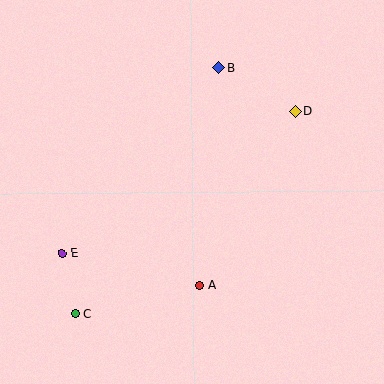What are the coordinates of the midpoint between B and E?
The midpoint between B and E is at (141, 160).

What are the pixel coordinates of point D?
Point D is at (295, 111).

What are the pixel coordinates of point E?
Point E is at (62, 253).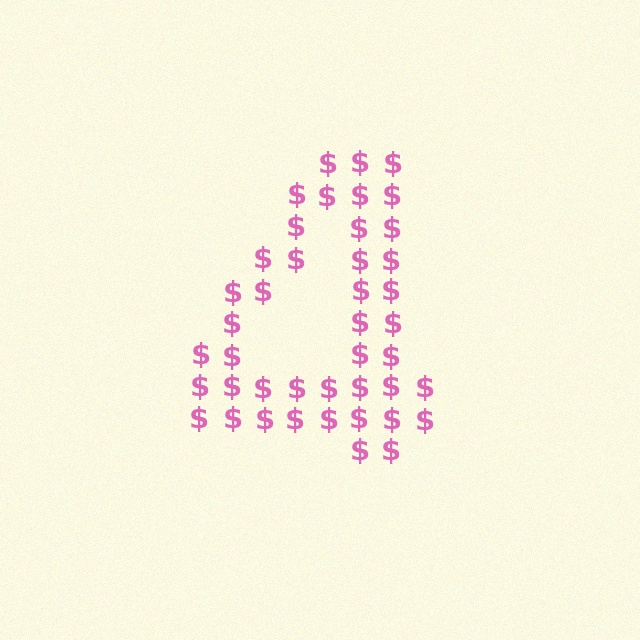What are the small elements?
The small elements are dollar signs.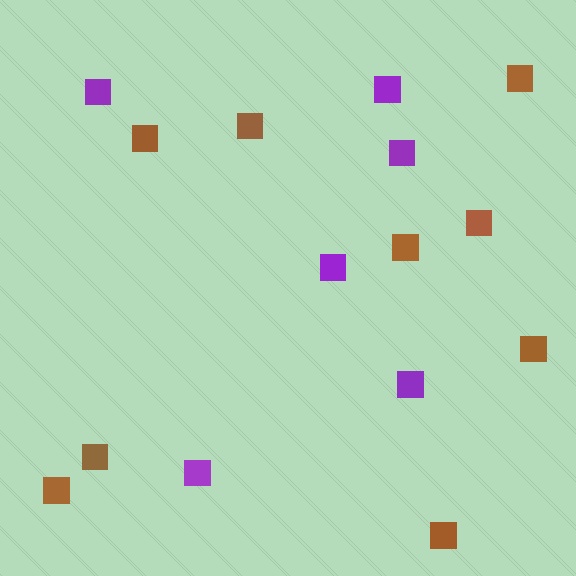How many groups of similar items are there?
There are 2 groups: one group of purple squares (6) and one group of brown squares (9).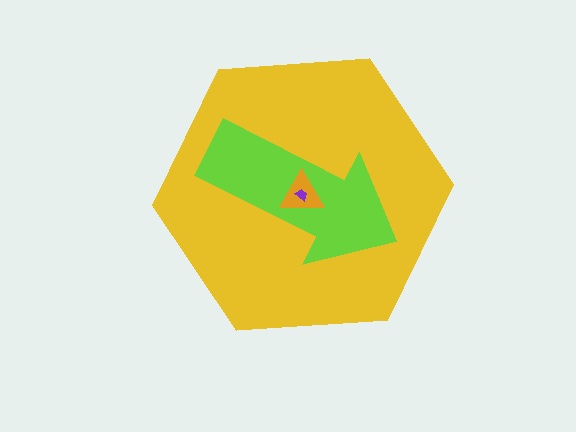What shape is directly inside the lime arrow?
The orange triangle.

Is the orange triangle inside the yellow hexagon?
Yes.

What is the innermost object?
The purple trapezoid.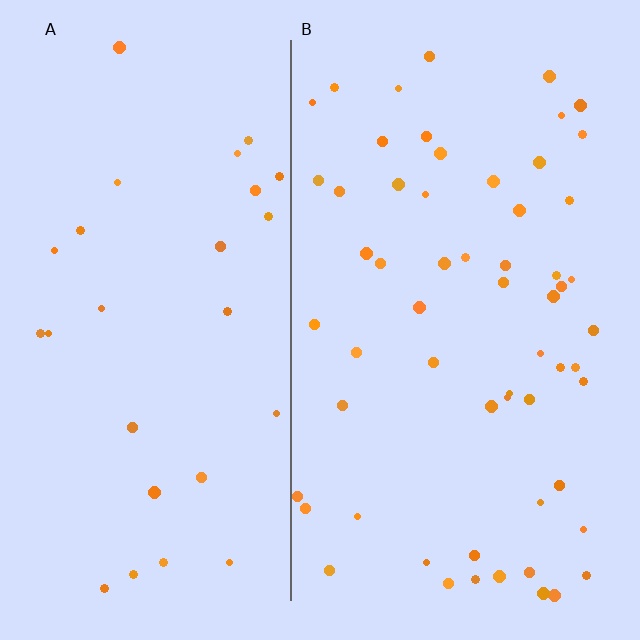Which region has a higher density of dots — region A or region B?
B (the right).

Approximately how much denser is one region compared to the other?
Approximately 2.2× — region B over region A.